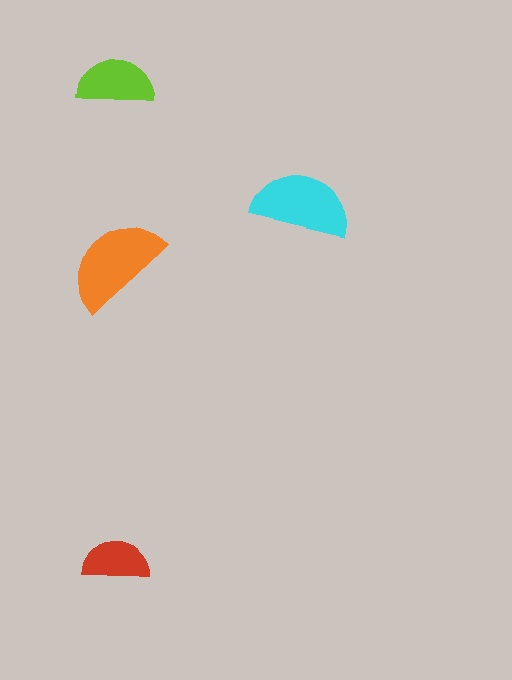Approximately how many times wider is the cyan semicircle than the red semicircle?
About 1.5 times wider.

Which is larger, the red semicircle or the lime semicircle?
The lime one.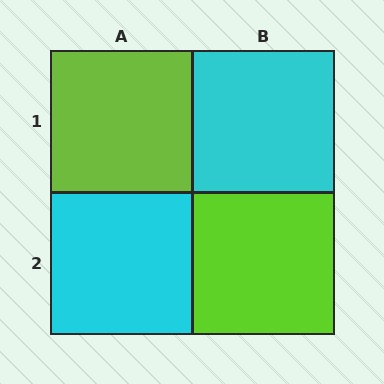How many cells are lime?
2 cells are lime.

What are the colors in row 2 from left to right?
Cyan, lime.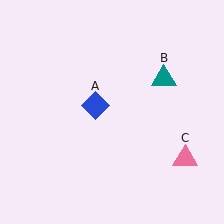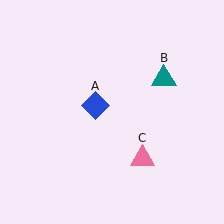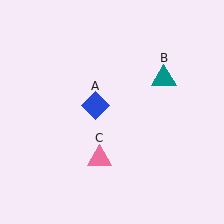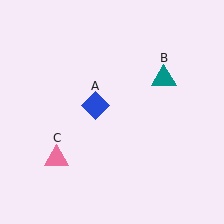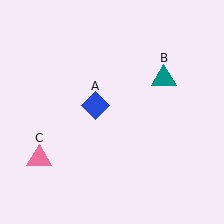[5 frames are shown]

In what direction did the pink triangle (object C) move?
The pink triangle (object C) moved left.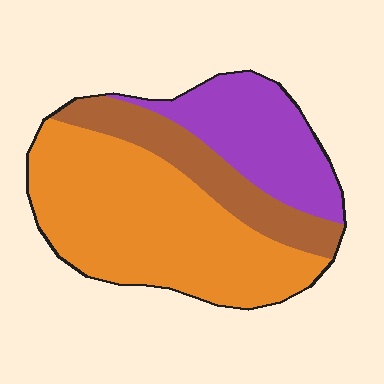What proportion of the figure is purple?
Purple takes up about one quarter (1/4) of the figure.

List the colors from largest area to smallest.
From largest to smallest: orange, purple, brown.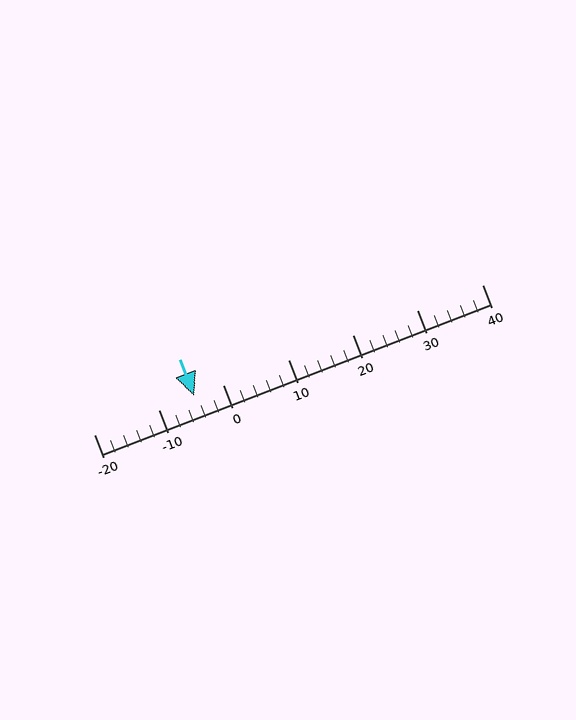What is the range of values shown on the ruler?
The ruler shows values from -20 to 40.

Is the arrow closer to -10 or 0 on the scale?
The arrow is closer to 0.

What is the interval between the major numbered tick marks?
The major tick marks are spaced 10 units apart.